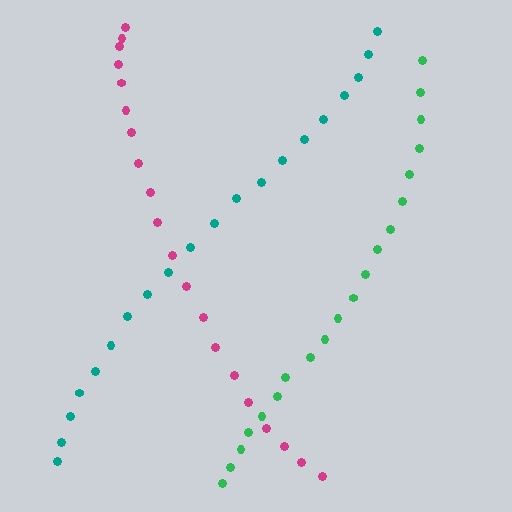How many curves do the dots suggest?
There are 3 distinct paths.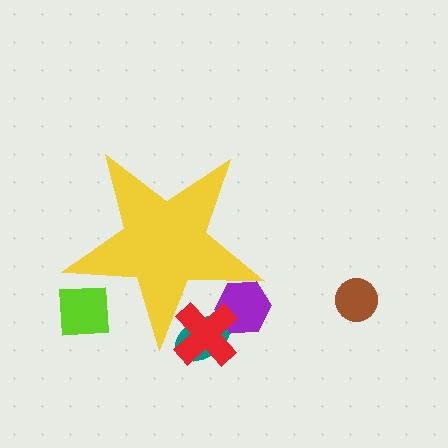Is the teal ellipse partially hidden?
Yes, the teal ellipse is partially hidden behind the yellow star.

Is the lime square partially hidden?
Yes, the lime square is partially hidden behind the yellow star.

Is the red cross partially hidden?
Yes, the red cross is partially hidden behind the yellow star.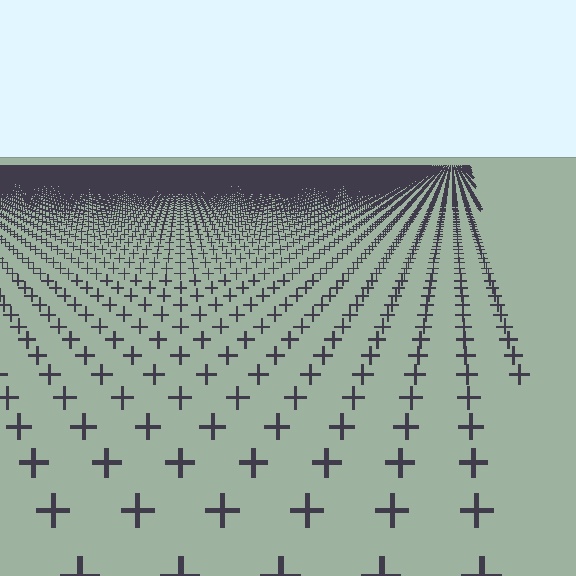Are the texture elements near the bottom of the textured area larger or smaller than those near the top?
Larger. Near the bottom, elements are closer to the viewer and appear at a bigger on-screen size.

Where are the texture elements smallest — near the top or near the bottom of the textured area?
Near the top.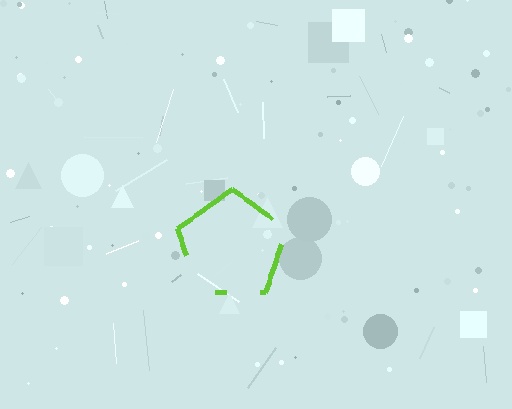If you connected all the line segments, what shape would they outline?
They would outline a pentagon.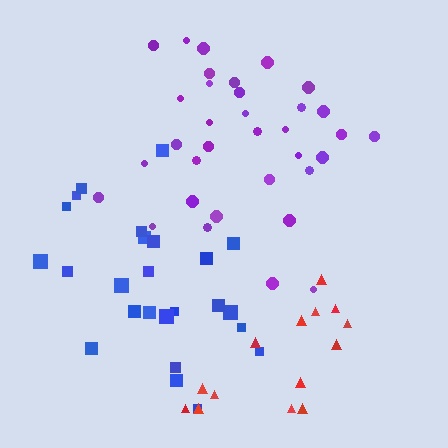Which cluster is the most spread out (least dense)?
Red.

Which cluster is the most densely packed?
Purple.